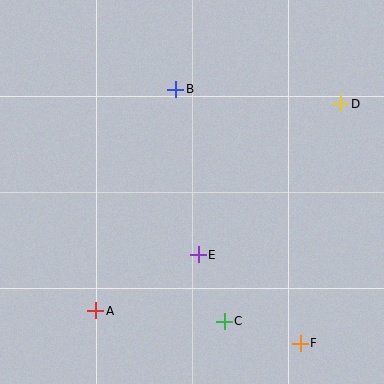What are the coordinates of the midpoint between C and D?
The midpoint between C and D is at (282, 213).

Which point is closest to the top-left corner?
Point B is closest to the top-left corner.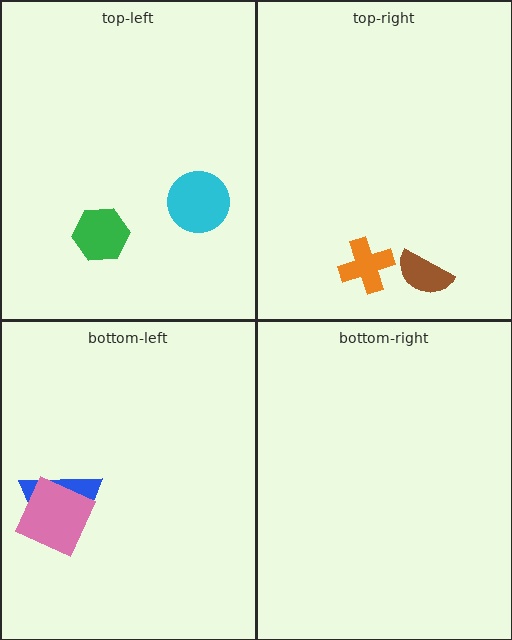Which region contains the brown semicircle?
The top-right region.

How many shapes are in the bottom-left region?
2.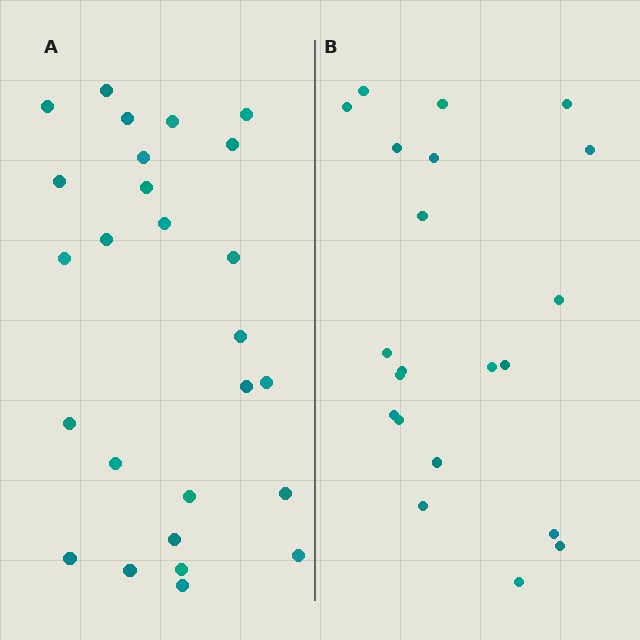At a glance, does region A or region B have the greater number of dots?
Region A (the left region) has more dots.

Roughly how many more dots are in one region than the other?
Region A has about 5 more dots than region B.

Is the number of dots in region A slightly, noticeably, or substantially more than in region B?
Region A has only slightly more — the two regions are fairly close. The ratio is roughly 1.2 to 1.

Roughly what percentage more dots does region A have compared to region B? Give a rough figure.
About 25% more.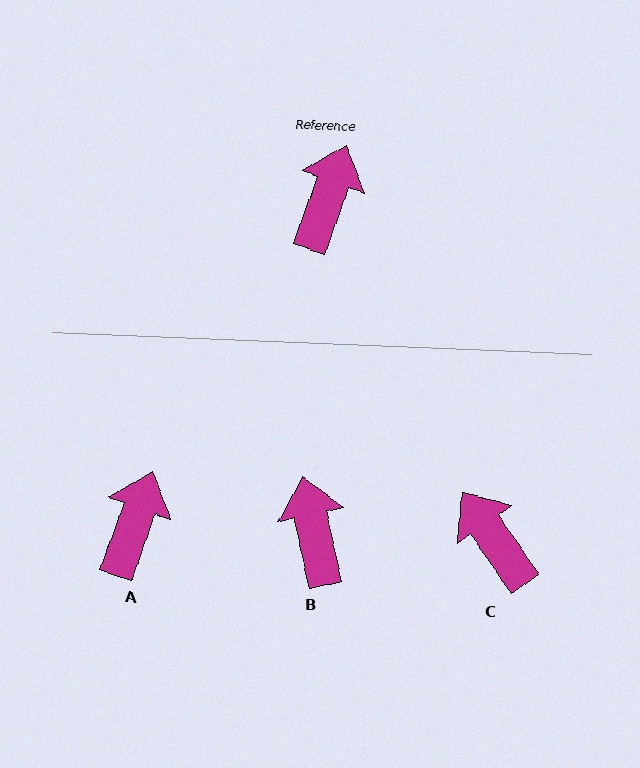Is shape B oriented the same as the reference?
No, it is off by about 32 degrees.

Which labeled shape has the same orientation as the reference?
A.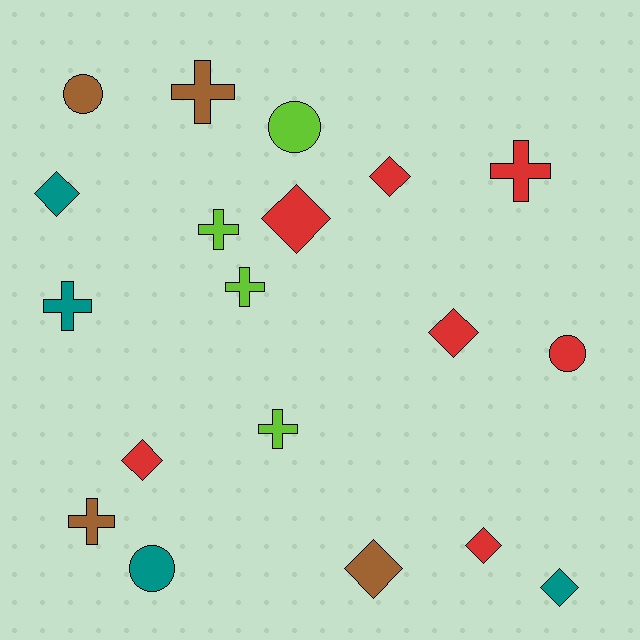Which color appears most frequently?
Red, with 7 objects.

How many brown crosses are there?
There are 2 brown crosses.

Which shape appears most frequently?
Diamond, with 8 objects.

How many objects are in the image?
There are 19 objects.